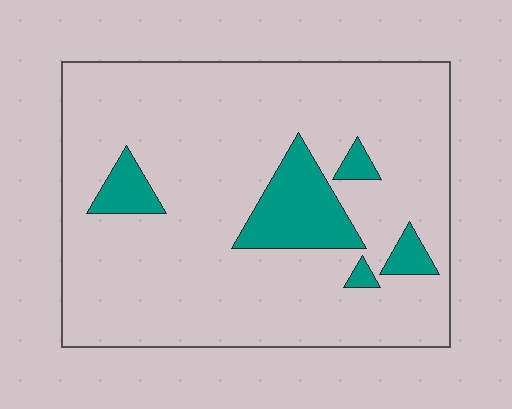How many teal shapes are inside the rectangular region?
5.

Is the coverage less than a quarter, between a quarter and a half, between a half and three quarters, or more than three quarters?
Less than a quarter.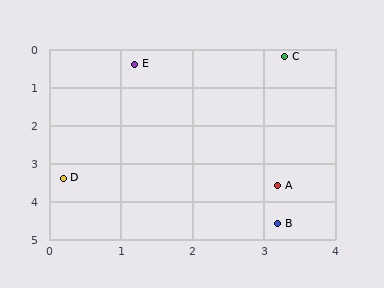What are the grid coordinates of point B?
Point B is at approximately (3.2, 4.6).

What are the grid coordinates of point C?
Point C is at approximately (3.3, 0.2).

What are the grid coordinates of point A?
Point A is at approximately (3.2, 3.6).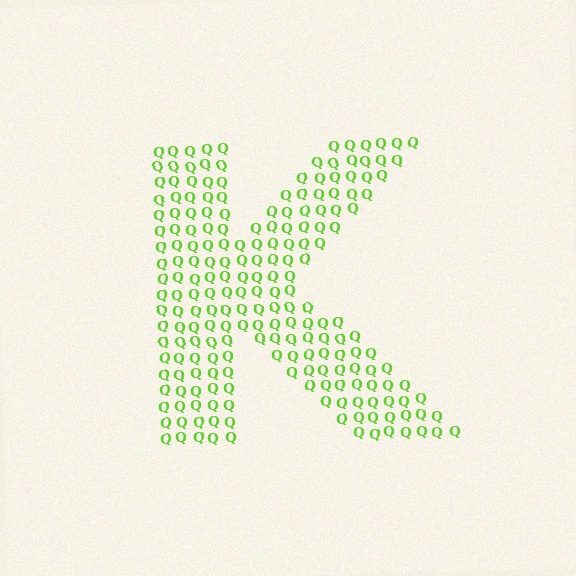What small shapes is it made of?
It is made of small letter Q's.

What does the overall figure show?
The overall figure shows the letter K.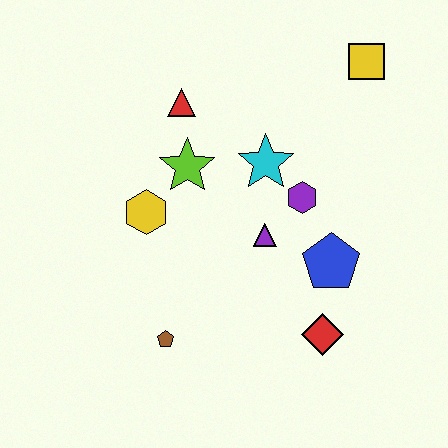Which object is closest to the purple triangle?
The purple hexagon is closest to the purple triangle.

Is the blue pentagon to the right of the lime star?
Yes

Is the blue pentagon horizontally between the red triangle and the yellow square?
Yes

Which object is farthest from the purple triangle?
The yellow square is farthest from the purple triangle.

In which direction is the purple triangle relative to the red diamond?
The purple triangle is above the red diamond.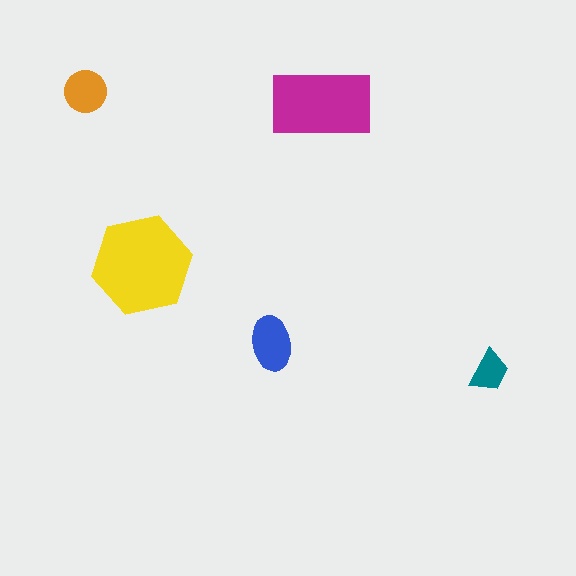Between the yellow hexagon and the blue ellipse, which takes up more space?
The yellow hexagon.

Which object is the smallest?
The teal trapezoid.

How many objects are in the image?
There are 5 objects in the image.